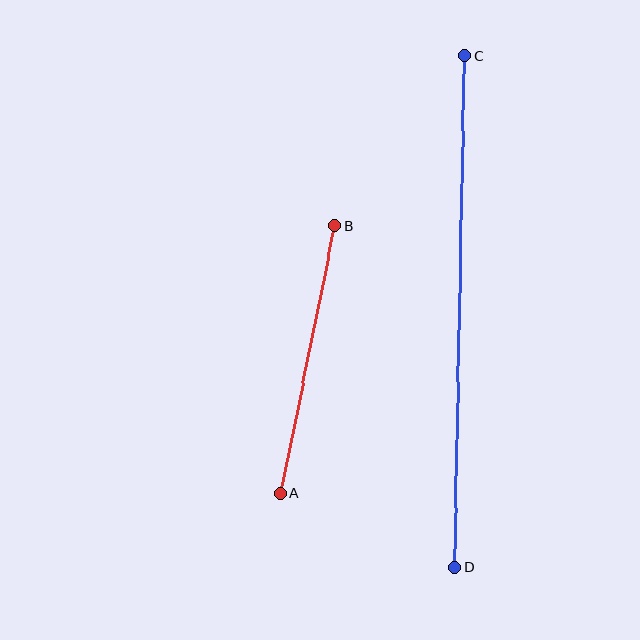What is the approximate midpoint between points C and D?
The midpoint is at approximately (459, 311) pixels.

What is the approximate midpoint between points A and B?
The midpoint is at approximately (308, 360) pixels.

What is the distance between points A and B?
The distance is approximately 273 pixels.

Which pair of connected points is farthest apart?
Points C and D are farthest apart.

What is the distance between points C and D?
The distance is approximately 512 pixels.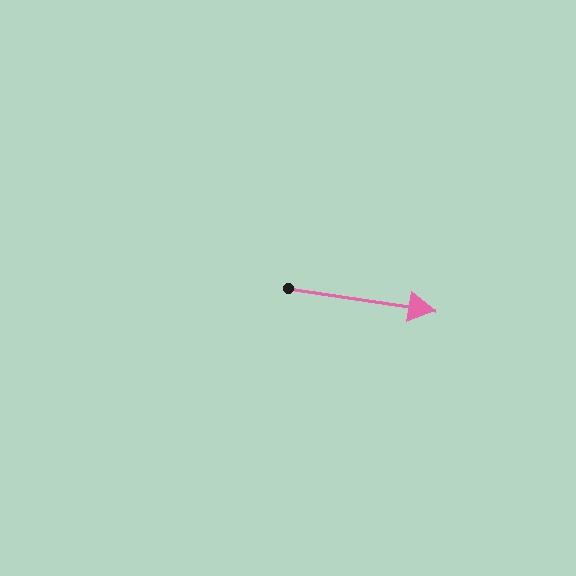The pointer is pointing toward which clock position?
Roughly 3 o'clock.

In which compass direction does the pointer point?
East.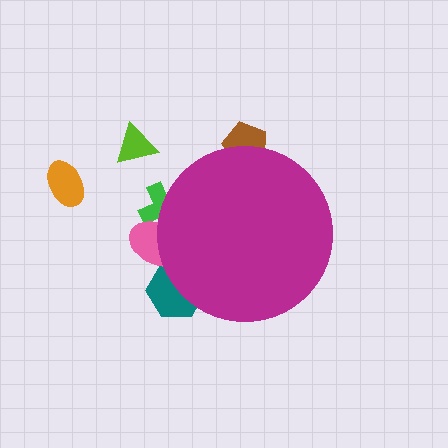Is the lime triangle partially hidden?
No, the lime triangle is fully visible.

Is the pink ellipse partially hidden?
Yes, the pink ellipse is partially hidden behind the magenta circle.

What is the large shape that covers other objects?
A magenta circle.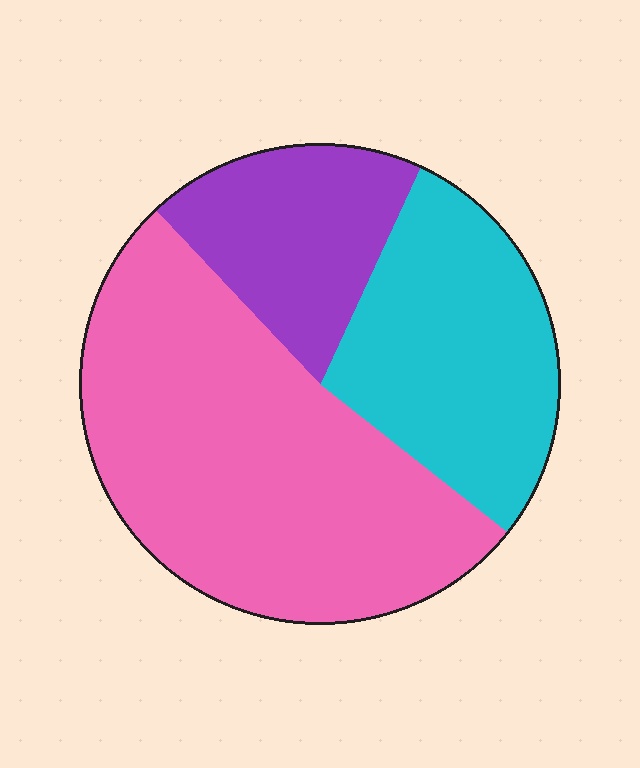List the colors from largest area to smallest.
From largest to smallest: pink, cyan, purple.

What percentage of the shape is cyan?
Cyan covers roughly 30% of the shape.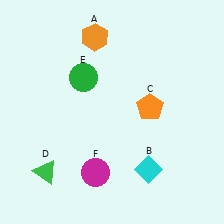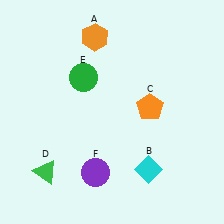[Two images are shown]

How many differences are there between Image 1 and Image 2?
There is 1 difference between the two images.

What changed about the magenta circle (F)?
In Image 1, F is magenta. In Image 2, it changed to purple.